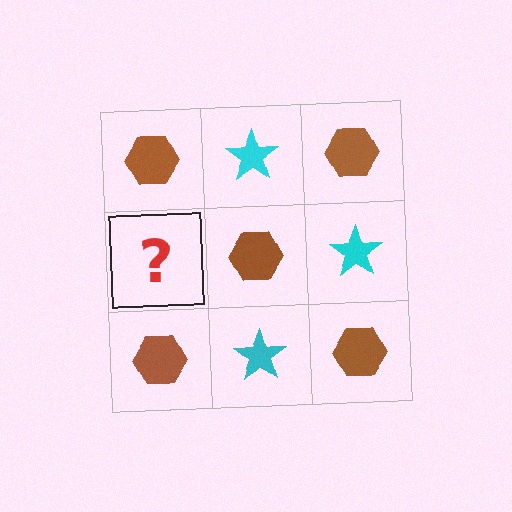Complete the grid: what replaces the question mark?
The question mark should be replaced with a cyan star.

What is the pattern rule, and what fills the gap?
The rule is that it alternates brown hexagon and cyan star in a checkerboard pattern. The gap should be filled with a cyan star.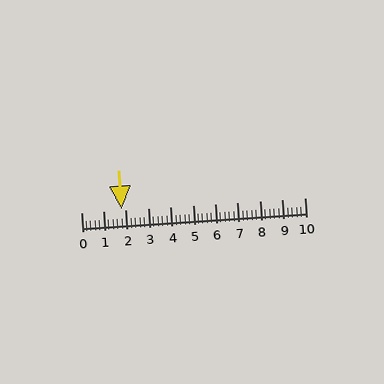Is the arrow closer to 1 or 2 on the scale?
The arrow is closer to 2.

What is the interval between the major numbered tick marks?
The major tick marks are spaced 1 units apart.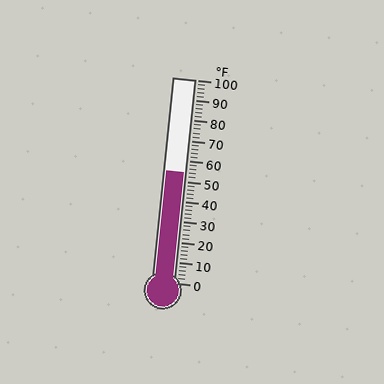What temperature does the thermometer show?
The thermometer shows approximately 54°F.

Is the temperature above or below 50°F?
The temperature is above 50°F.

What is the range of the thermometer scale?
The thermometer scale ranges from 0°F to 100°F.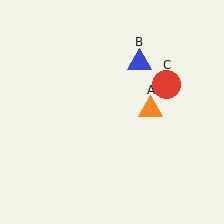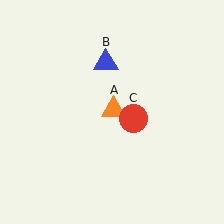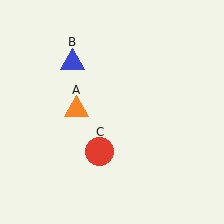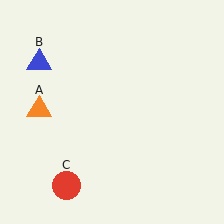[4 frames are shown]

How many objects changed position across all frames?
3 objects changed position: orange triangle (object A), blue triangle (object B), red circle (object C).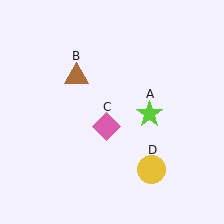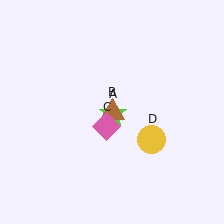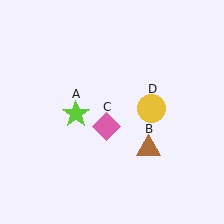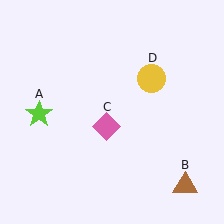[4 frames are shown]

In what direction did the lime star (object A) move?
The lime star (object A) moved left.